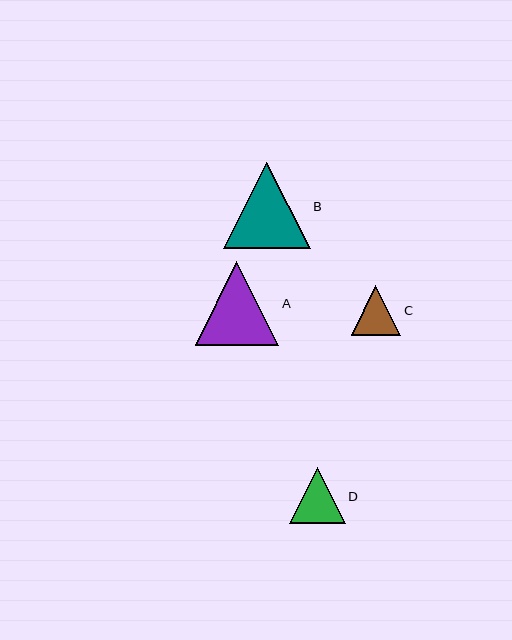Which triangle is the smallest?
Triangle C is the smallest with a size of approximately 50 pixels.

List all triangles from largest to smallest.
From largest to smallest: B, A, D, C.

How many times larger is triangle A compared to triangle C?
Triangle A is approximately 1.7 times the size of triangle C.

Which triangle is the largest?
Triangle B is the largest with a size of approximately 86 pixels.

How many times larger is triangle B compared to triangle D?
Triangle B is approximately 1.5 times the size of triangle D.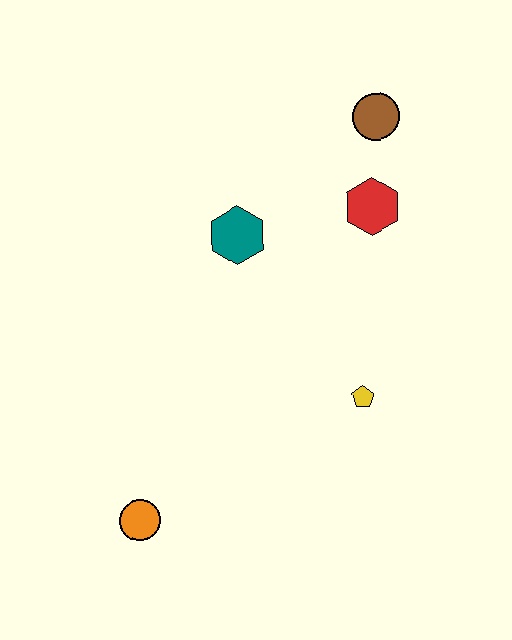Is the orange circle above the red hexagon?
No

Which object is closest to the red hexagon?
The brown circle is closest to the red hexagon.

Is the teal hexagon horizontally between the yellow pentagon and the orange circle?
Yes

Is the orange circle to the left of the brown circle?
Yes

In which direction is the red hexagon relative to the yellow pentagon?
The red hexagon is above the yellow pentagon.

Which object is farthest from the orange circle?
The brown circle is farthest from the orange circle.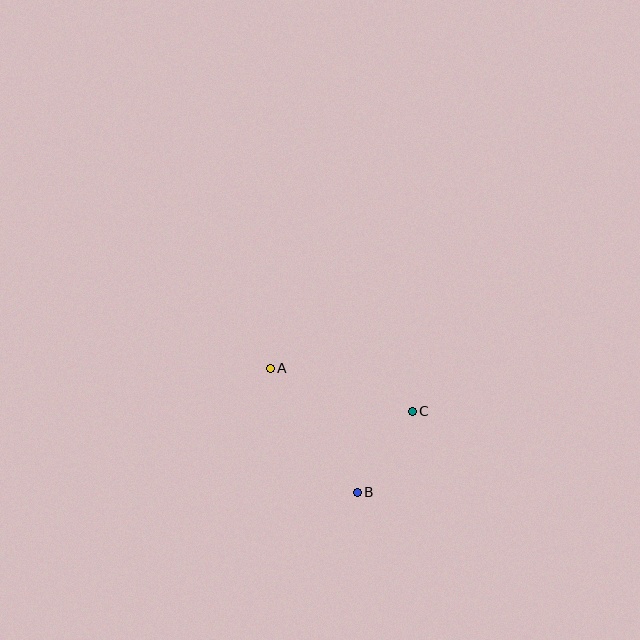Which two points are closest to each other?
Points B and C are closest to each other.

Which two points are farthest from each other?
Points A and B are farthest from each other.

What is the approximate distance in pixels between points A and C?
The distance between A and C is approximately 149 pixels.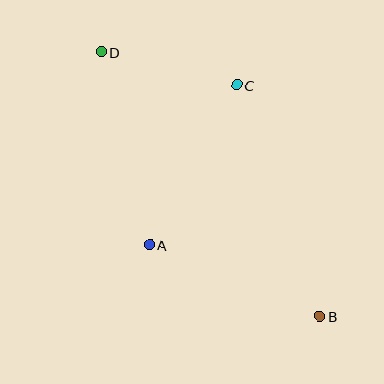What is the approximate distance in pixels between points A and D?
The distance between A and D is approximately 199 pixels.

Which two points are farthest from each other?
Points B and D are farthest from each other.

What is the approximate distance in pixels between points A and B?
The distance between A and B is approximately 185 pixels.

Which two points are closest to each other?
Points C and D are closest to each other.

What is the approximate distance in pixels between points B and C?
The distance between B and C is approximately 246 pixels.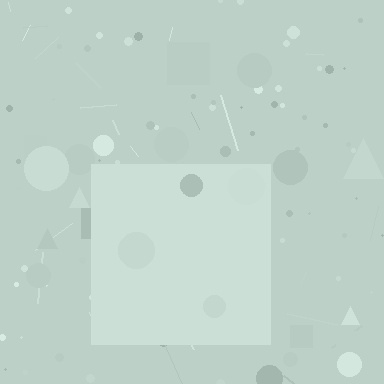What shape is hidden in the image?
A square is hidden in the image.